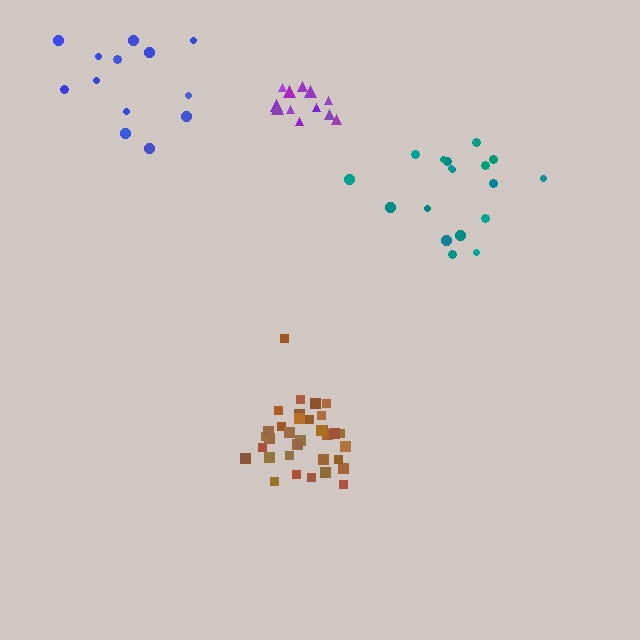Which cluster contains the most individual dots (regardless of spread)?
Brown (35).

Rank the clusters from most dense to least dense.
brown, purple, teal, blue.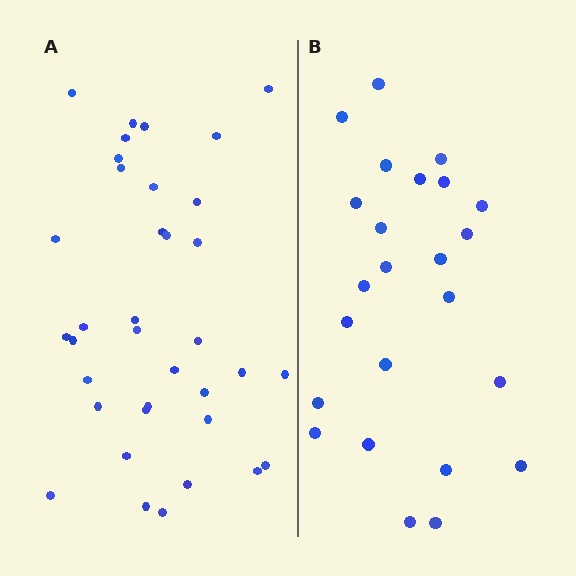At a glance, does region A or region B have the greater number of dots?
Region A (the left region) has more dots.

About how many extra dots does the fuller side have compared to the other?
Region A has roughly 12 or so more dots than region B.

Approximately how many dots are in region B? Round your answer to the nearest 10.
About 20 dots. (The exact count is 24, which rounds to 20.)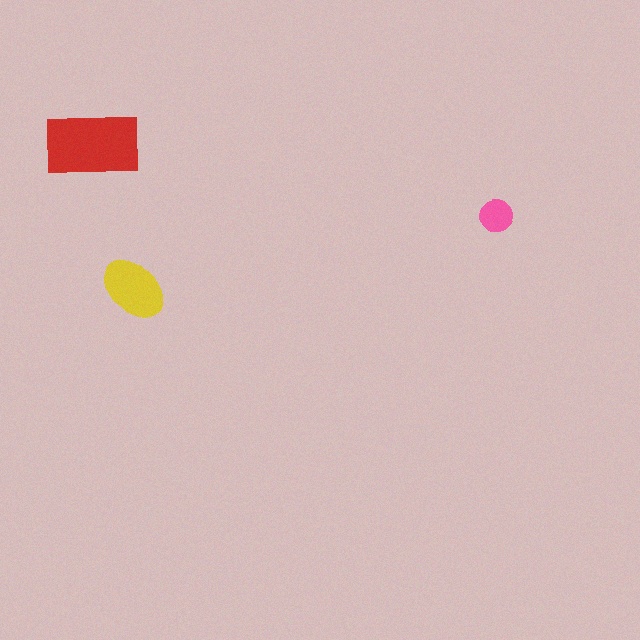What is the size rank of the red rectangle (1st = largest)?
1st.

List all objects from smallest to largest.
The pink circle, the yellow ellipse, the red rectangle.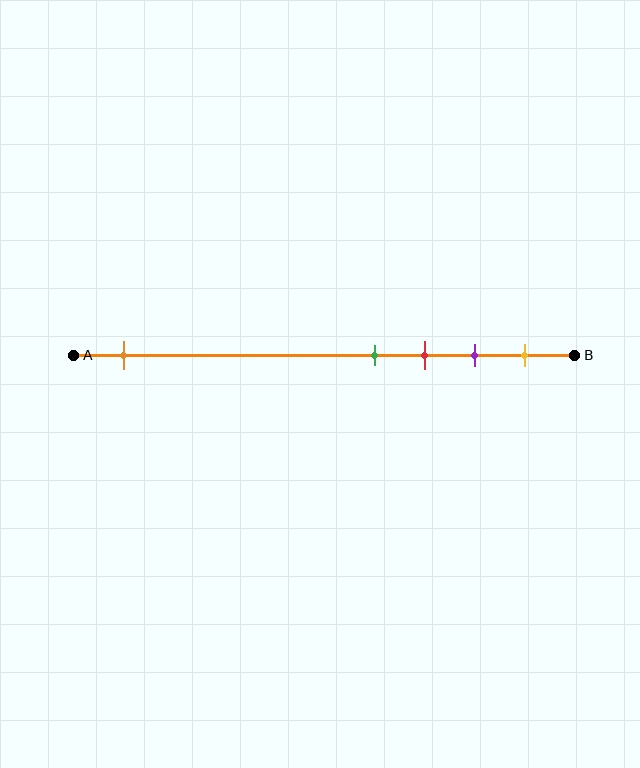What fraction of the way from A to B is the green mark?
The green mark is approximately 60% (0.6) of the way from A to B.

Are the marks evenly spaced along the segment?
No, the marks are not evenly spaced.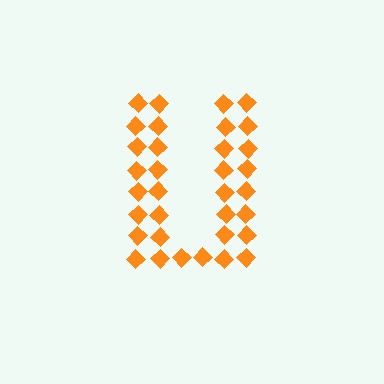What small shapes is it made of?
It is made of small diamonds.